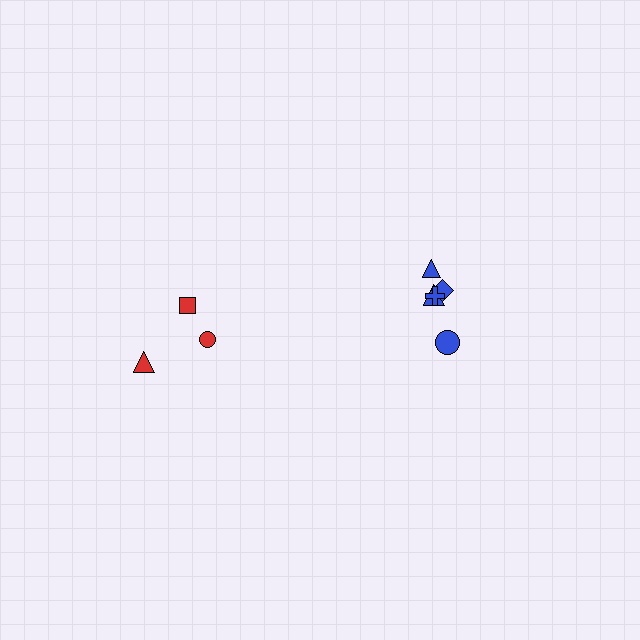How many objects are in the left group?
There are 3 objects.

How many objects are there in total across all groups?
There are 8 objects.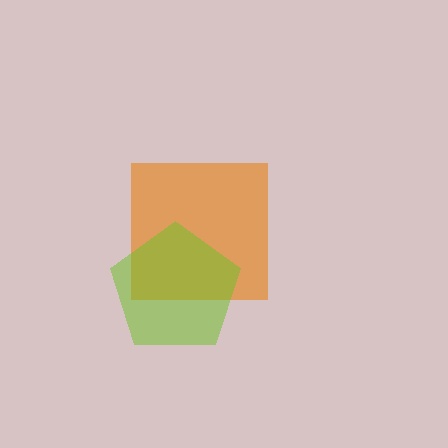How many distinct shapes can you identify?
There are 2 distinct shapes: an orange square, a lime pentagon.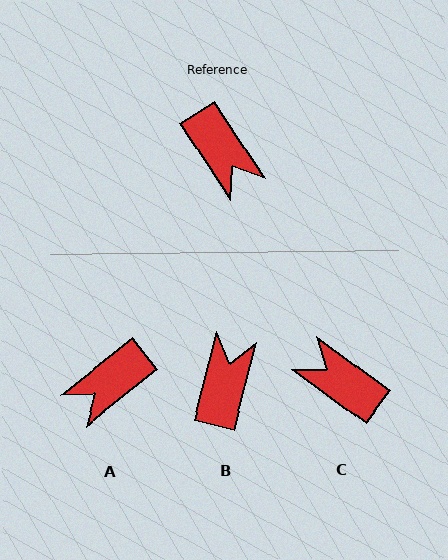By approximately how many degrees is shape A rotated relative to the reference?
Approximately 84 degrees clockwise.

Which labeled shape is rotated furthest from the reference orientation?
C, about 159 degrees away.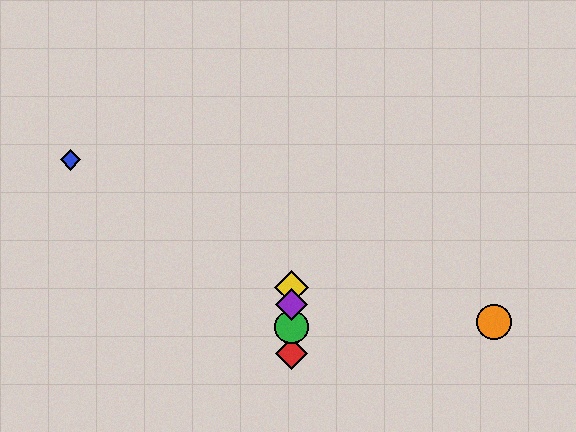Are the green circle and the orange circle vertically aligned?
No, the green circle is at x≈292 and the orange circle is at x≈494.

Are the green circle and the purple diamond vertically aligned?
Yes, both are at x≈292.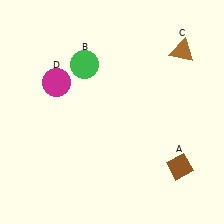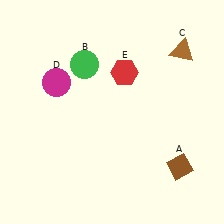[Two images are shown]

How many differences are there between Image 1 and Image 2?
There is 1 difference between the two images.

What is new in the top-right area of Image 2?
A red hexagon (E) was added in the top-right area of Image 2.